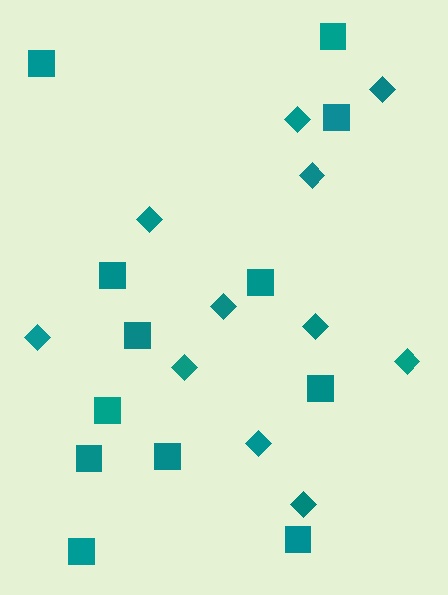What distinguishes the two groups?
There are 2 groups: one group of squares (12) and one group of diamonds (11).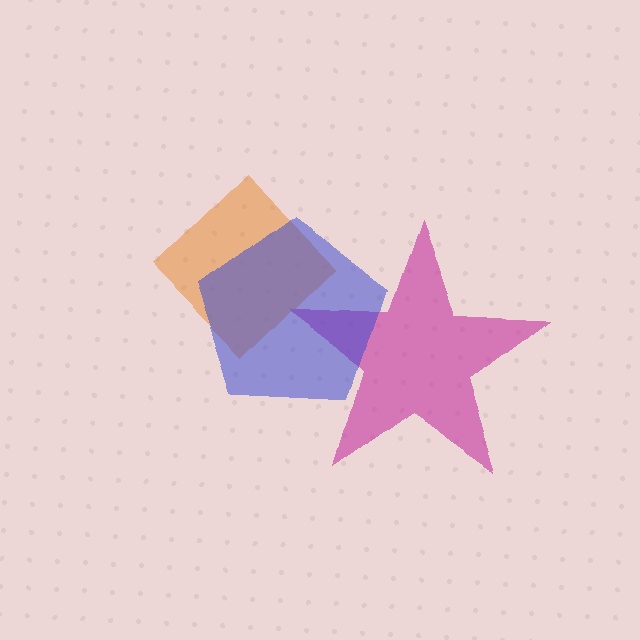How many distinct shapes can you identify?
There are 3 distinct shapes: a magenta star, an orange diamond, a blue pentagon.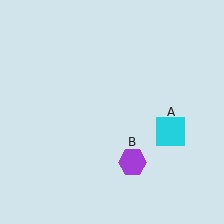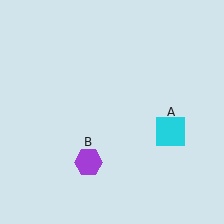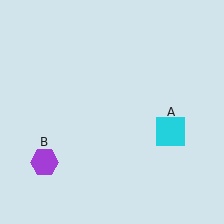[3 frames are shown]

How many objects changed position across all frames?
1 object changed position: purple hexagon (object B).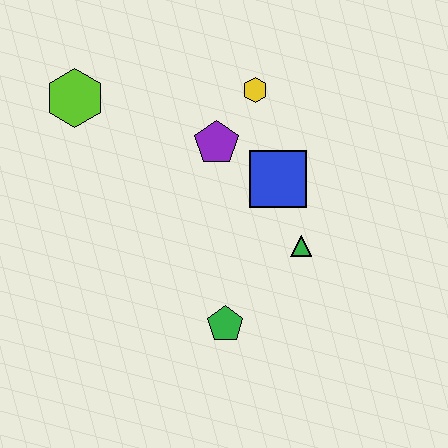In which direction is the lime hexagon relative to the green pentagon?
The lime hexagon is above the green pentagon.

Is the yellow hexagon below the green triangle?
No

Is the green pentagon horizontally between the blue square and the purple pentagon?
Yes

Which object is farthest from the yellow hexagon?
The green pentagon is farthest from the yellow hexagon.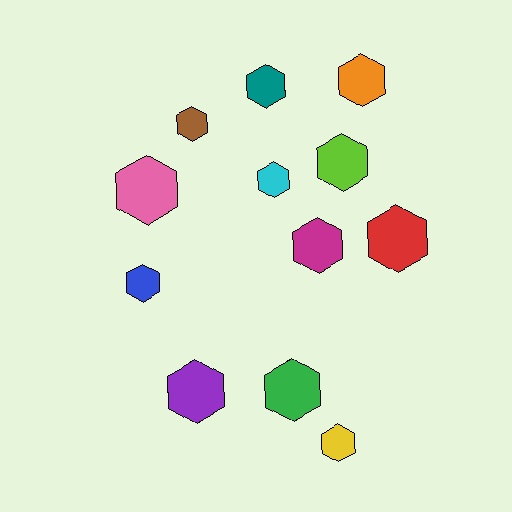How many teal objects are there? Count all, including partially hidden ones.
There is 1 teal object.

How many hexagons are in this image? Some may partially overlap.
There are 12 hexagons.